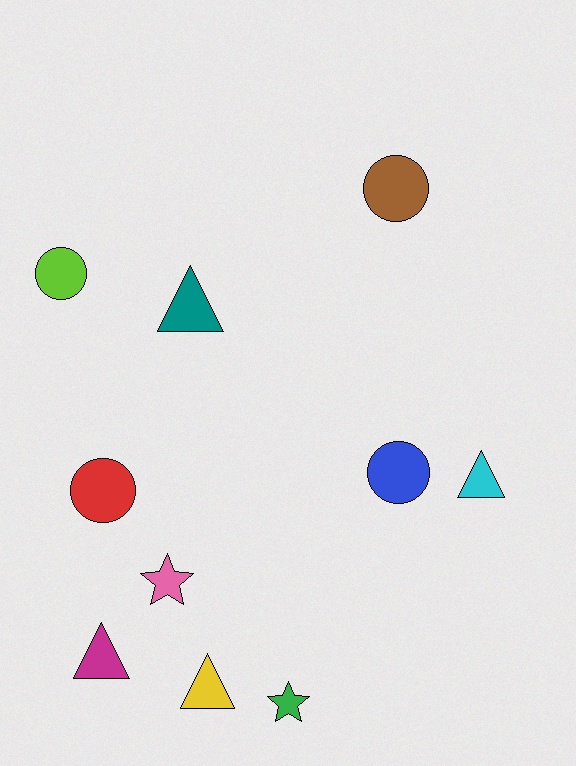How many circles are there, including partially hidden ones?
There are 4 circles.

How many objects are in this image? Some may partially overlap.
There are 10 objects.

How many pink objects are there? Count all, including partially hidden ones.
There is 1 pink object.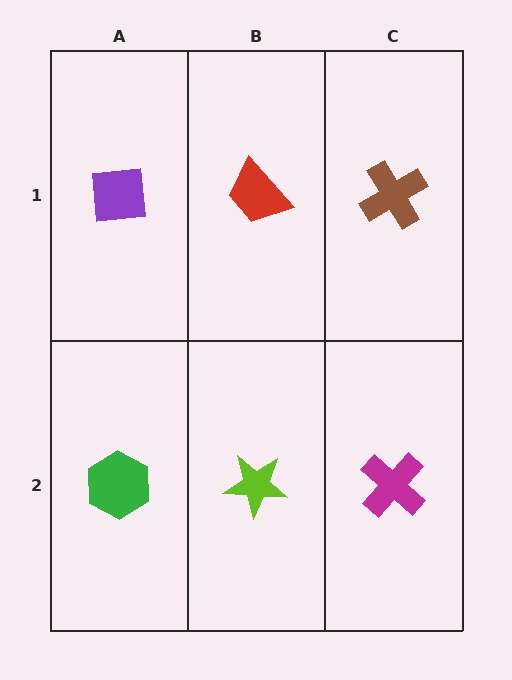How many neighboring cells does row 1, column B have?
3.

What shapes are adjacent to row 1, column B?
A lime star (row 2, column B), a purple square (row 1, column A), a brown cross (row 1, column C).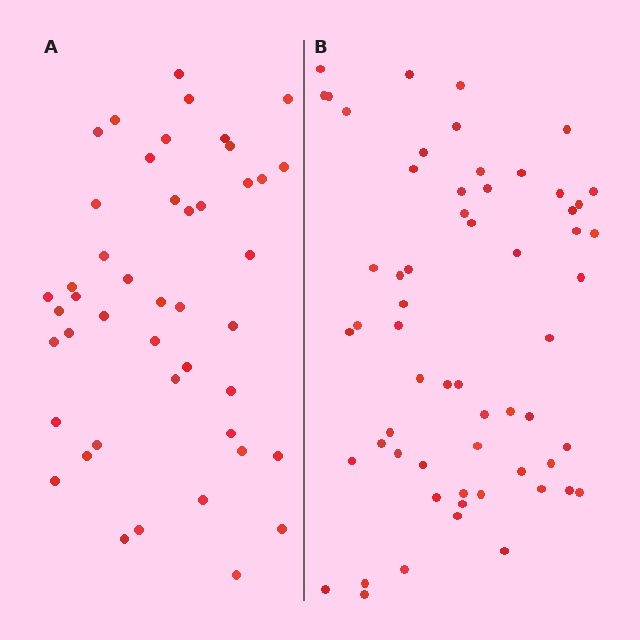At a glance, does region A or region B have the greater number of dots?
Region B (the right region) has more dots.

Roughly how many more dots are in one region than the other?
Region B has approximately 15 more dots than region A.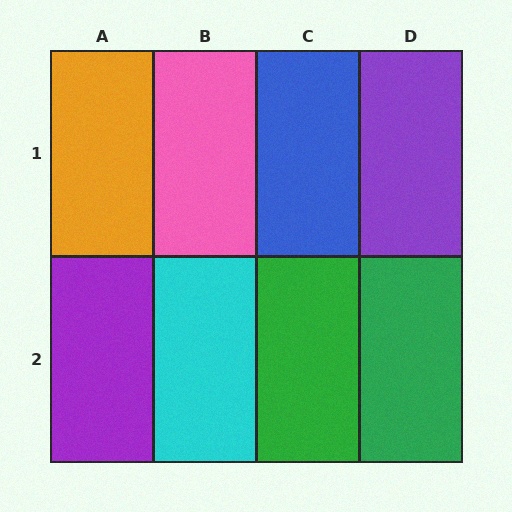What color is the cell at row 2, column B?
Cyan.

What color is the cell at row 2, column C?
Green.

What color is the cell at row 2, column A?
Purple.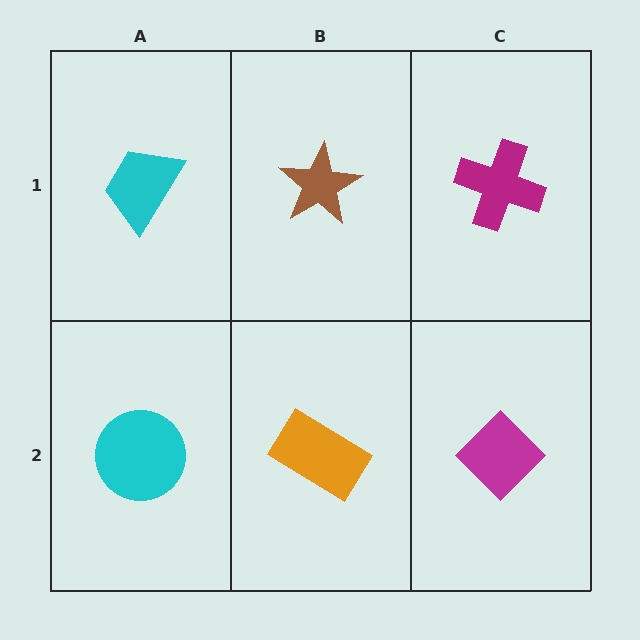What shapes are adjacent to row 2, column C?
A magenta cross (row 1, column C), an orange rectangle (row 2, column B).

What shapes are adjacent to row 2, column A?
A cyan trapezoid (row 1, column A), an orange rectangle (row 2, column B).